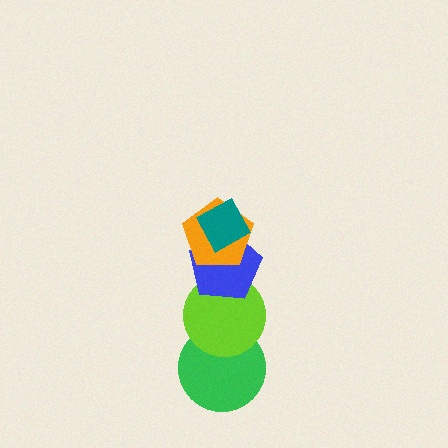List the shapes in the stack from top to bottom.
From top to bottom: the teal diamond, the orange pentagon, the blue pentagon, the lime circle, the green circle.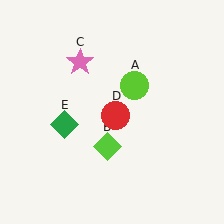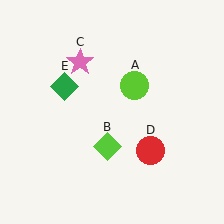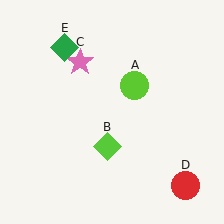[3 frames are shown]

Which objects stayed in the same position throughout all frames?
Lime circle (object A) and lime diamond (object B) and pink star (object C) remained stationary.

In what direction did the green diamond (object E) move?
The green diamond (object E) moved up.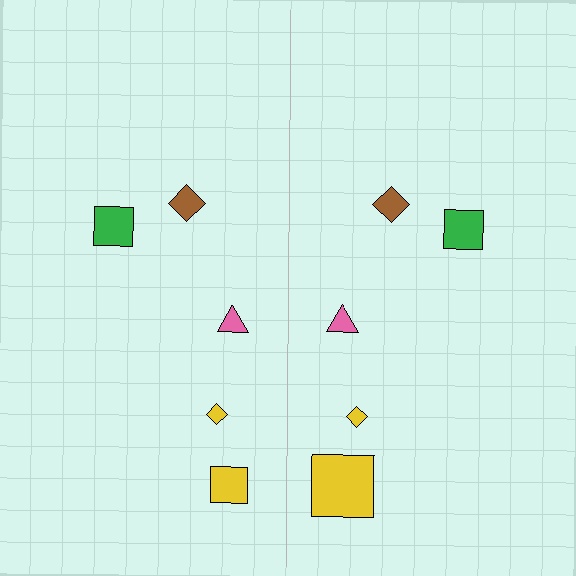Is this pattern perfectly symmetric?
No, the pattern is not perfectly symmetric. The yellow square on the right side has a different size than its mirror counterpart.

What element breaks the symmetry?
The yellow square on the right side has a different size than its mirror counterpart.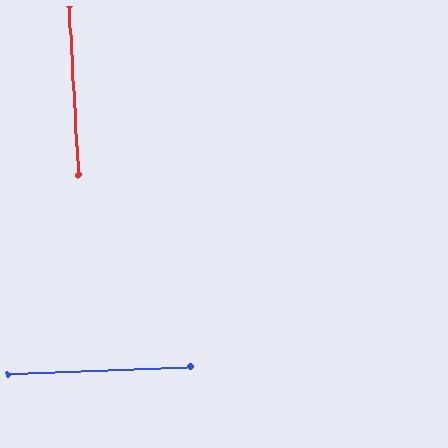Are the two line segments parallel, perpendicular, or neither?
Perpendicular — they meet at approximately 90°.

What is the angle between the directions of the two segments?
Approximately 90 degrees.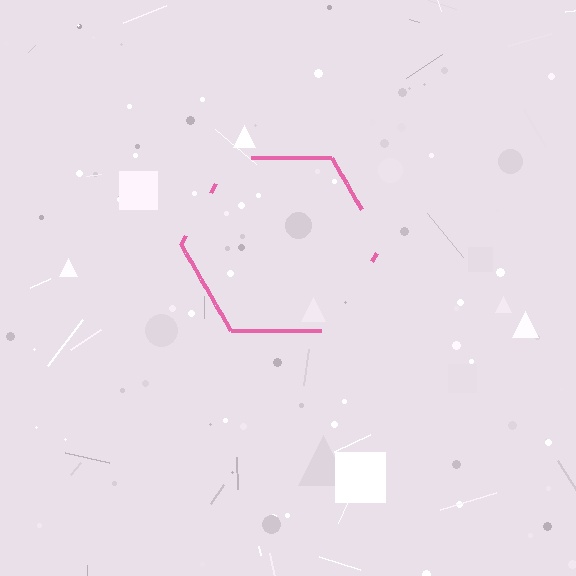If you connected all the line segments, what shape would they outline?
They would outline a hexagon.